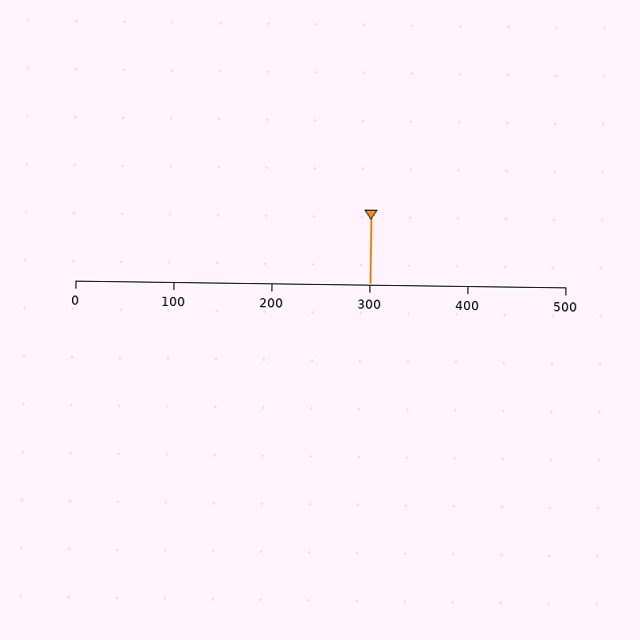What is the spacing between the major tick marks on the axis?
The major ticks are spaced 100 apart.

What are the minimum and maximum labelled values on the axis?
The axis runs from 0 to 500.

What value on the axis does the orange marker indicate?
The marker indicates approximately 300.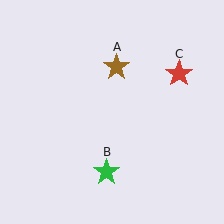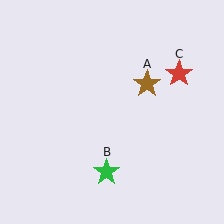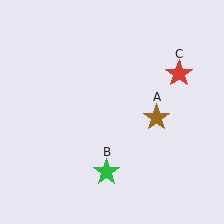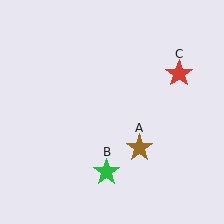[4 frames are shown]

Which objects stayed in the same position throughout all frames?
Green star (object B) and red star (object C) remained stationary.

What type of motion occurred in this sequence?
The brown star (object A) rotated clockwise around the center of the scene.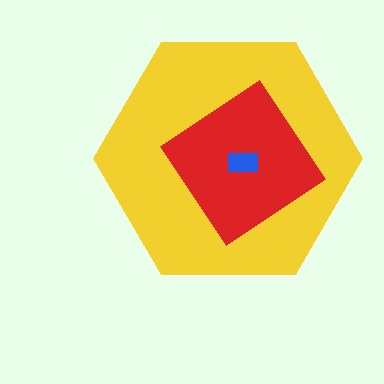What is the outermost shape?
The yellow hexagon.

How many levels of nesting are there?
3.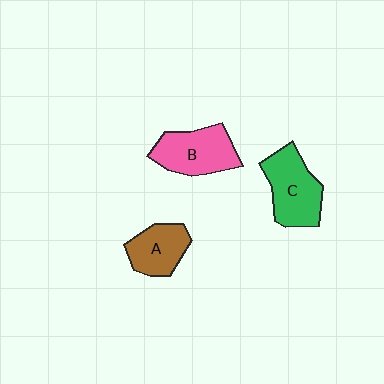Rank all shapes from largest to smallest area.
From largest to smallest: C (green), B (pink), A (brown).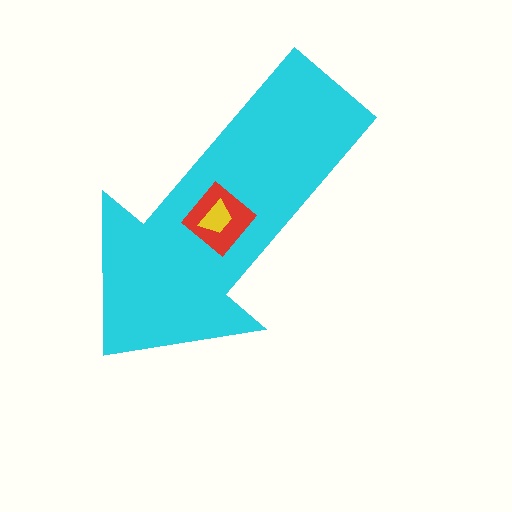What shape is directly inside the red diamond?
The yellow trapezoid.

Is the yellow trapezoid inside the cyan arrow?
Yes.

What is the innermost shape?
The yellow trapezoid.